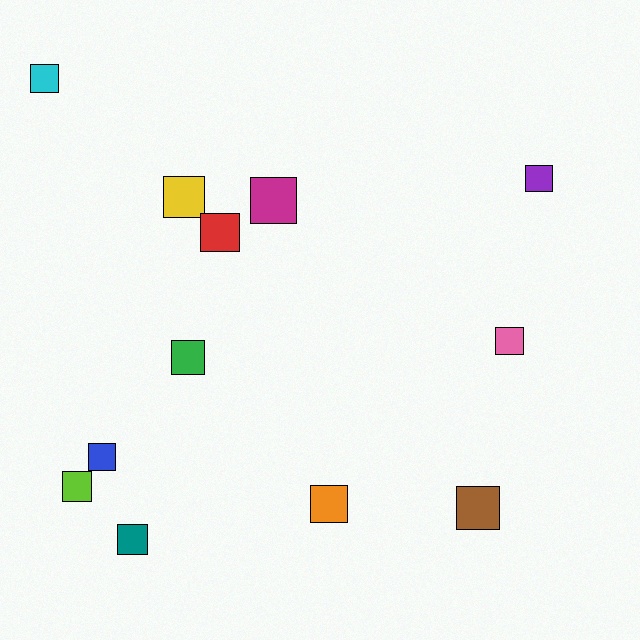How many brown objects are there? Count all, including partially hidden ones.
There is 1 brown object.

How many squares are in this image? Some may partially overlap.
There are 12 squares.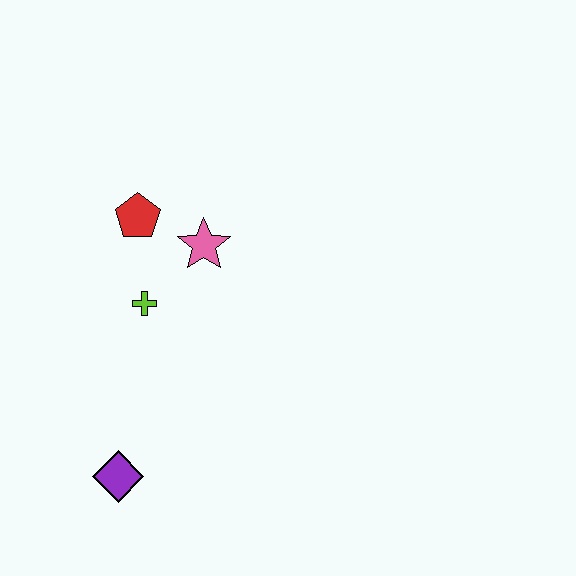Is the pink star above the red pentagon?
No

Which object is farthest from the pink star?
The purple diamond is farthest from the pink star.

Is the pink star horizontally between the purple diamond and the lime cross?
No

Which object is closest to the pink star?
The red pentagon is closest to the pink star.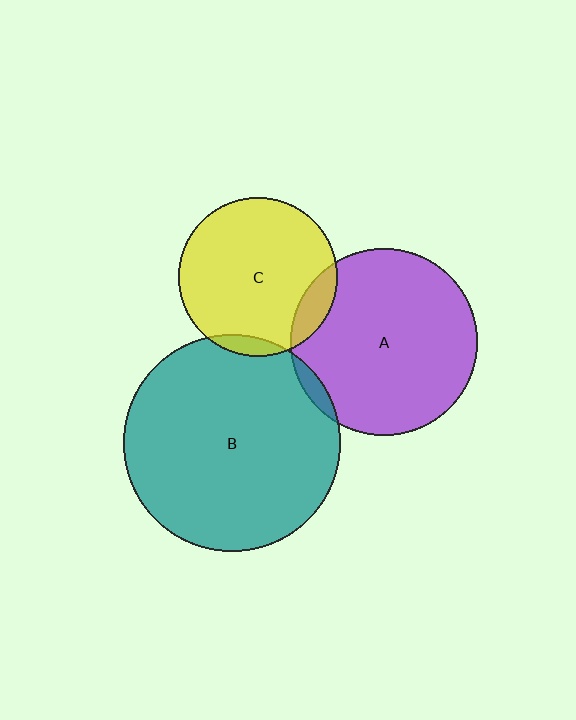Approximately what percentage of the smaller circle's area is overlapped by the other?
Approximately 10%.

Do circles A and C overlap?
Yes.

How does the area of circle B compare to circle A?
Approximately 1.4 times.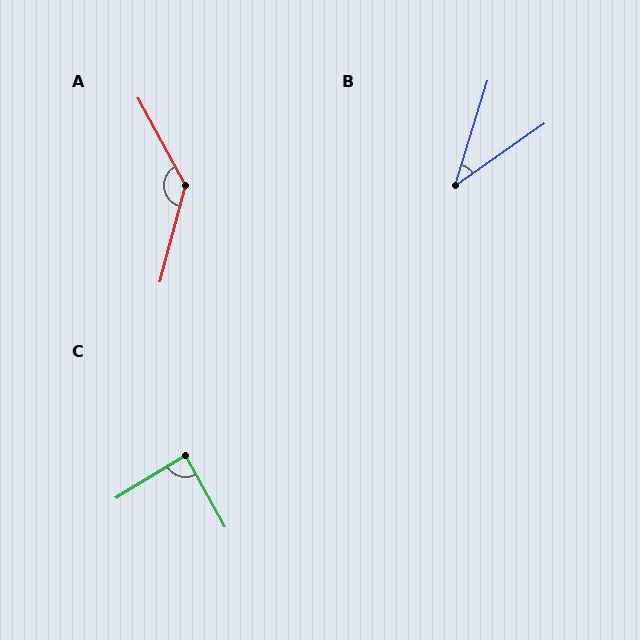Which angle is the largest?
A, at approximately 137 degrees.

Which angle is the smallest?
B, at approximately 38 degrees.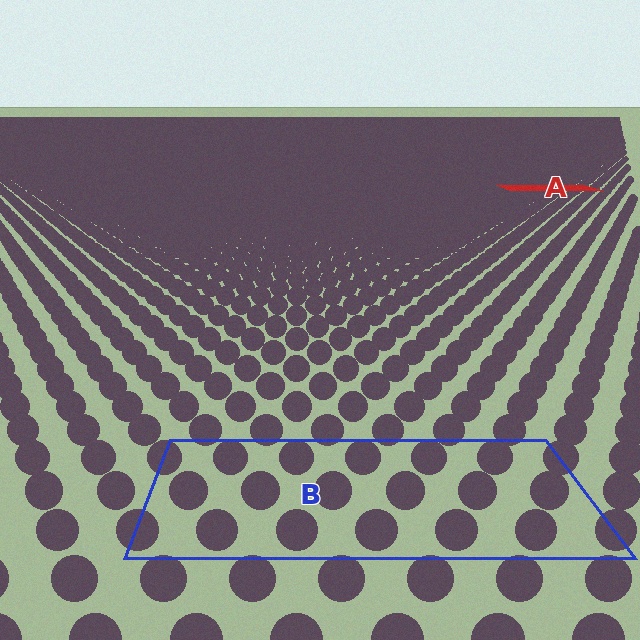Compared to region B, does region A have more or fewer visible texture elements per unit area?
Region A has more texture elements per unit area — they are packed more densely because it is farther away.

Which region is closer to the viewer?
Region B is closer. The texture elements there are larger and more spread out.